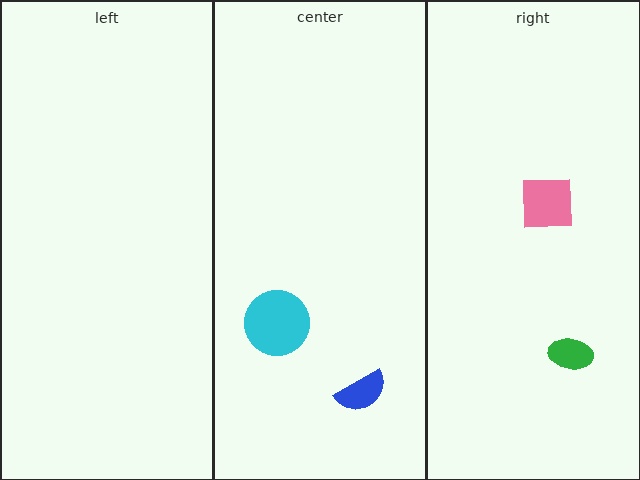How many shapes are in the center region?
2.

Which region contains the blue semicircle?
The center region.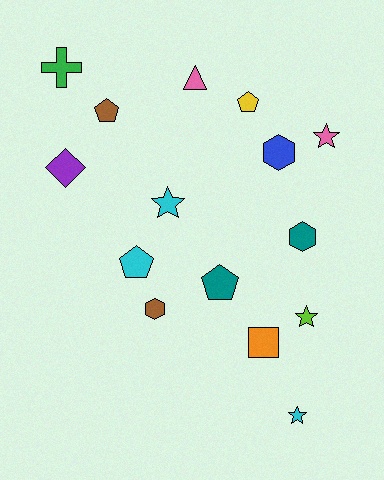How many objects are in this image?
There are 15 objects.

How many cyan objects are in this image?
There are 3 cyan objects.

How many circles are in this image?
There are no circles.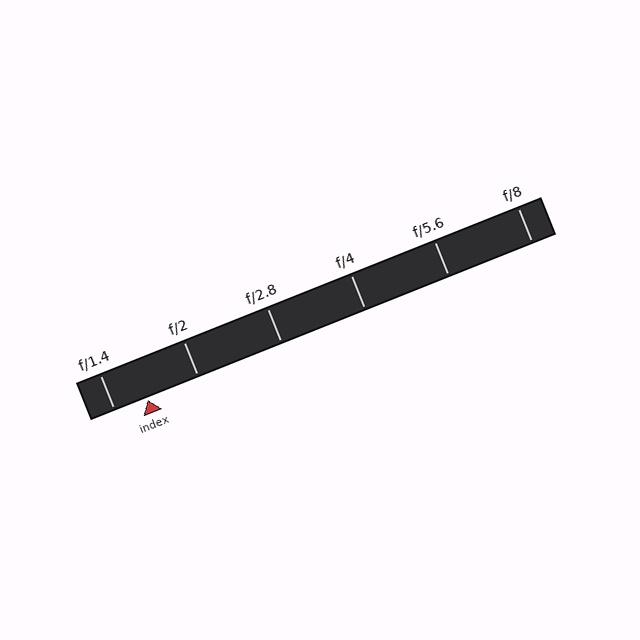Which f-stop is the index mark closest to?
The index mark is closest to f/1.4.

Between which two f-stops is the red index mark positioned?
The index mark is between f/1.4 and f/2.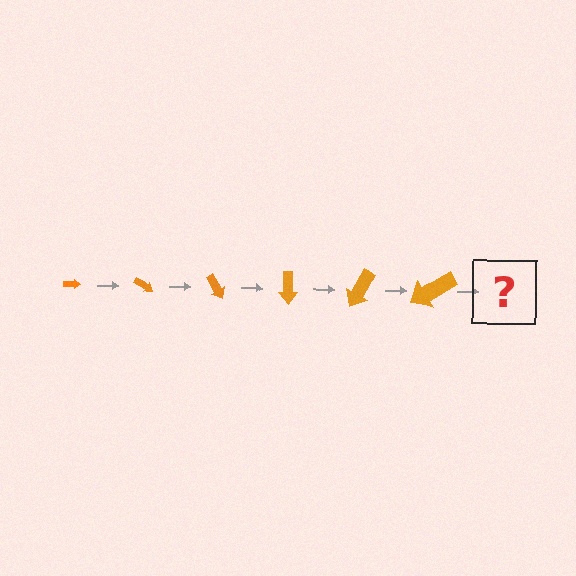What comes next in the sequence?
The next element should be an arrow, larger than the previous one and rotated 180 degrees from the start.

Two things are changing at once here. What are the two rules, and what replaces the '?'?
The two rules are that the arrow grows larger each step and it rotates 30 degrees each step. The '?' should be an arrow, larger than the previous one and rotated 180 degrees from the start.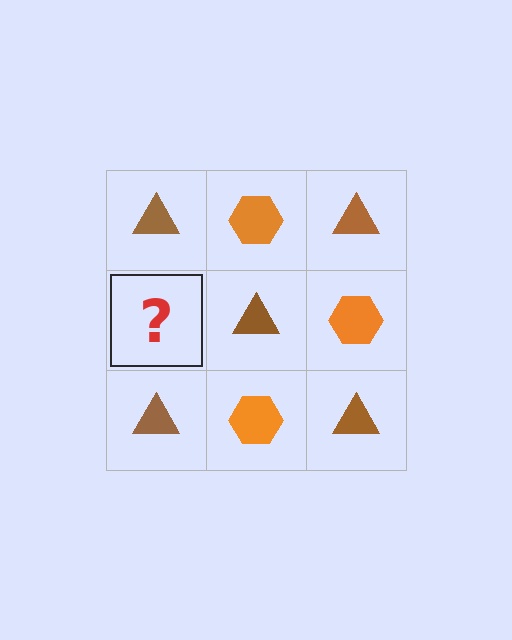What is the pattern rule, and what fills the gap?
The rule is that it alternates brown triangle and orange hexagon in a checkerboard pattern. The gap should be filled with an orange hexagon.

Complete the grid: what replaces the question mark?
The question mark should be replaced with an orange hexagon.